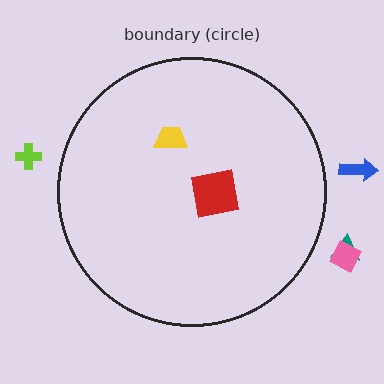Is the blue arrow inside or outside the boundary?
Outside.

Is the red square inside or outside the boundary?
Inside.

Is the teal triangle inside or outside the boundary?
Outside.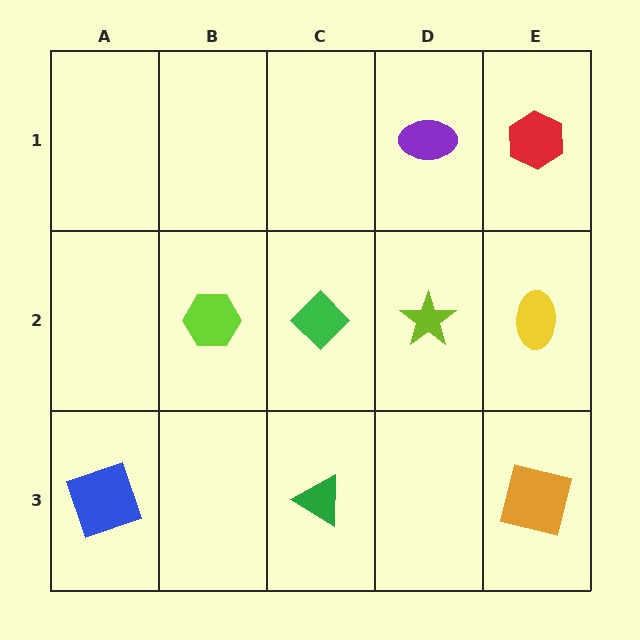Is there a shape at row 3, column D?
No, that cell is empty.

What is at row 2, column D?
A lime star.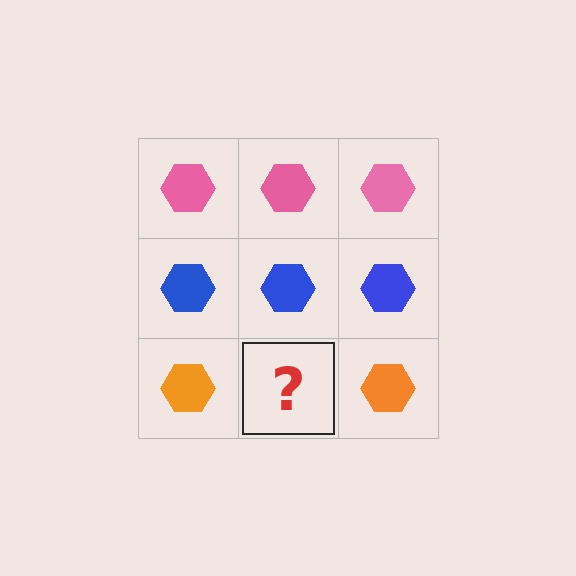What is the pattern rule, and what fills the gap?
The rule is that each row has a consistent color. The gap should be filled with an orange hexagon.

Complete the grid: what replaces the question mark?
The question mark should be replaced with an orange hexagon.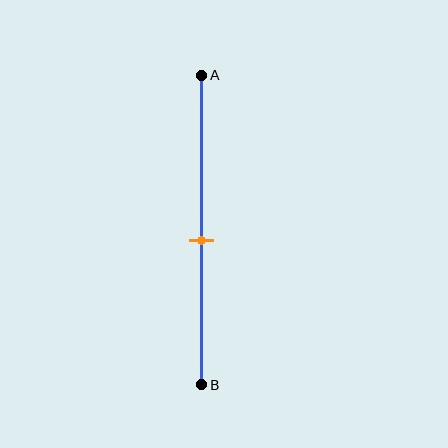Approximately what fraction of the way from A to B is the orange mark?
The orange mark is approximately 55% of the way from A to B.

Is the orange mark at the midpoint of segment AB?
No, the mark is at about 55% from A, not at the 50% midpoint.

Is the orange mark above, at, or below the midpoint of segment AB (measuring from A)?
The orange mark is below the midpoint of segment AB.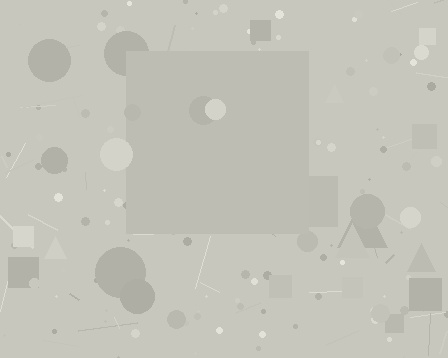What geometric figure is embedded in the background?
A square is embedded in the background.